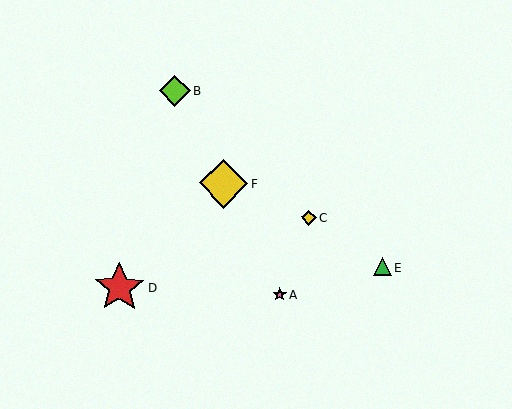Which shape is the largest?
The red star (labeled D) is the largest.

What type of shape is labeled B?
Shape B is a lime diamond.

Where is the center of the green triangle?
The center of the green triangle is at (383, 267).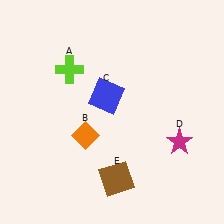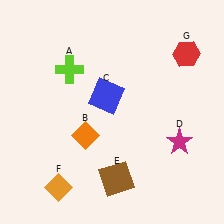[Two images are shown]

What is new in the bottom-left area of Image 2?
An orange diamond (F) was added in the bottom-left area of Image 2.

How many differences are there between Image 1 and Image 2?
There are 2 differences between the two images.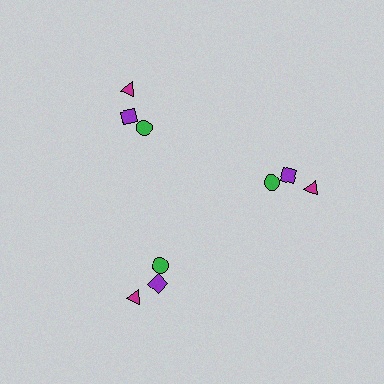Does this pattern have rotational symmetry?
Yes, this pattern has 3-fold rotational symmetry. It looks the same after rotating 120 degrees around the center.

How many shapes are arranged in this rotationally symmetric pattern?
There are 9 shapes, arranged in 3 groups of 3.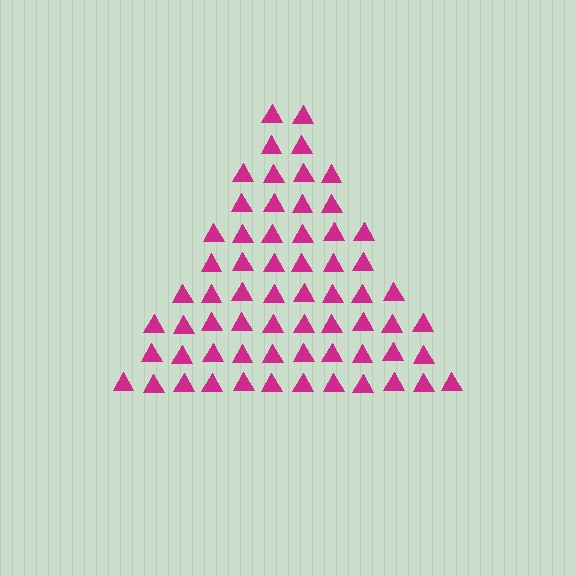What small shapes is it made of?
It is made of small triangles.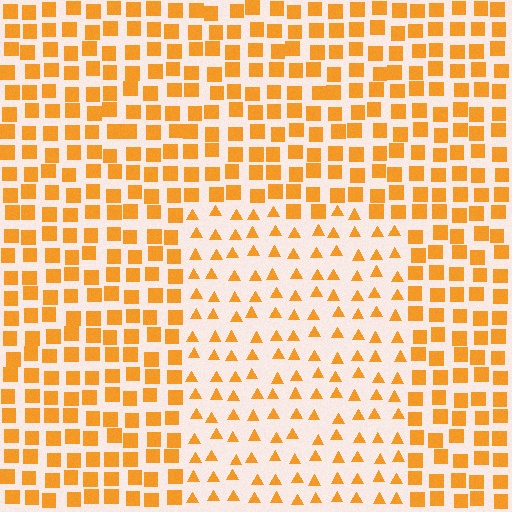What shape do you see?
I see a rectangle.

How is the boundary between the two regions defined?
The boundary is defined by a change in element shape: triangles inside vs. squares outside. All elements share the same color and spacing.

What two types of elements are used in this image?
The image uses triangles inside the rectangle region and squares outside it.